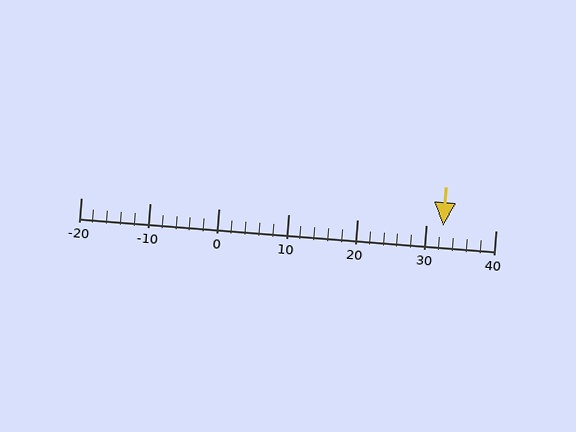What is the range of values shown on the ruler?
The ruler shows values from -20 to 40.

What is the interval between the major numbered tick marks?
The major tick marks are spaced 10 units apart.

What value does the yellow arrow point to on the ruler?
The yellow arrow points to approximately 32.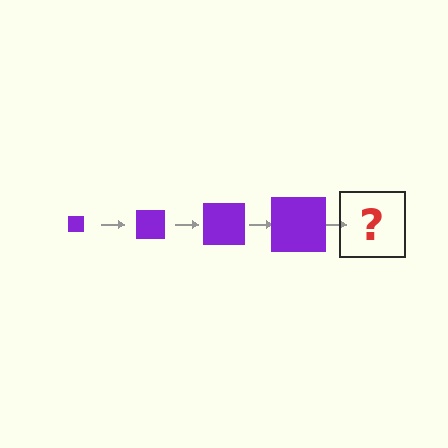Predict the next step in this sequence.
The next step is a purple square, larger than the previous one.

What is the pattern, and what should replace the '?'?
The pattern is that the square gets progressively larger each step. The '?' should be a purple square, larger than the previous one.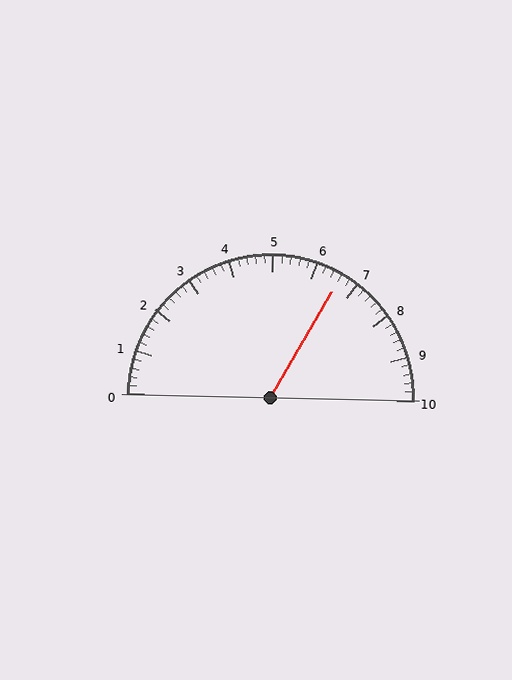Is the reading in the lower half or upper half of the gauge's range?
The reading is in the upper half of the range (0 to 10).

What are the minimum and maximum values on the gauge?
The gauge ranges from 0 to 10.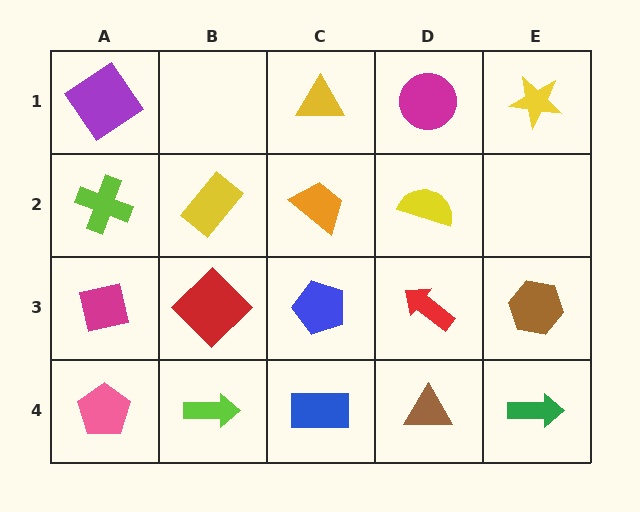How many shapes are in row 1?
4 shapes.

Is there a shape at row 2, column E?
No, that cell is empty.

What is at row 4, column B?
A lime arrow.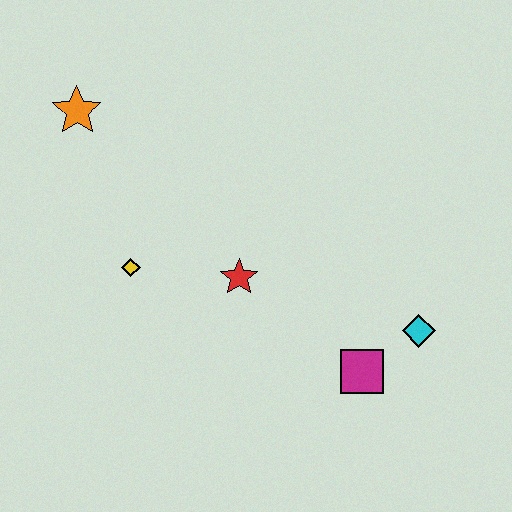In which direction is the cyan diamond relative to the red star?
The cyan diamond is to the right of the red star.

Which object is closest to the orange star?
The yellow diamond is closest to the orange star.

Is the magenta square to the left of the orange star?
No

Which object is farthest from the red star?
The orange star is farthest from the red star.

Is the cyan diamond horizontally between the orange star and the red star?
No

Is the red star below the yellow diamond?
Yes